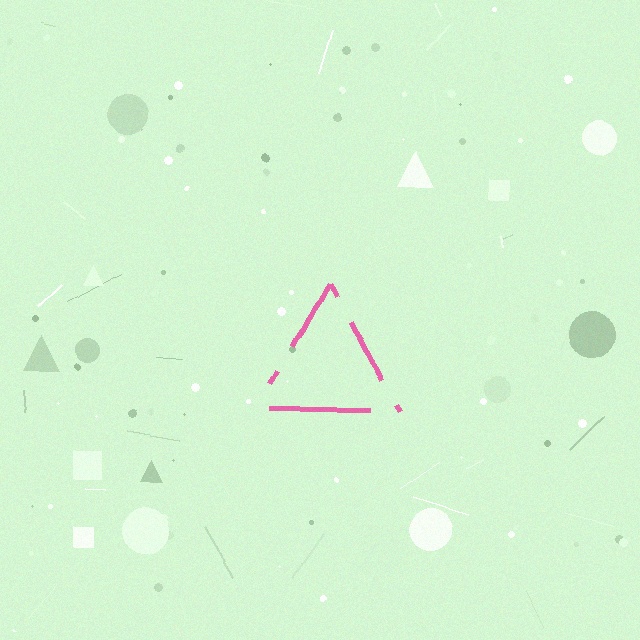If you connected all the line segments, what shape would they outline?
They would outline a triangle.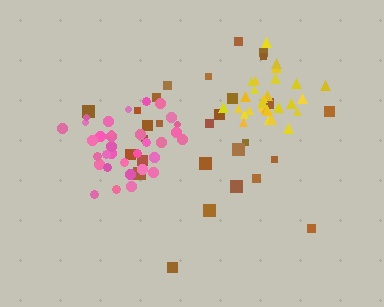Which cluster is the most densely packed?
Yellow.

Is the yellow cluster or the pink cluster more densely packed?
Yellow.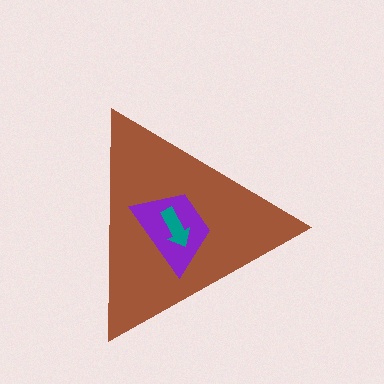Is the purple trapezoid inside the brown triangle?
Yes.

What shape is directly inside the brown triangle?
The purple trapezoid.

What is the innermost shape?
The teal arrow.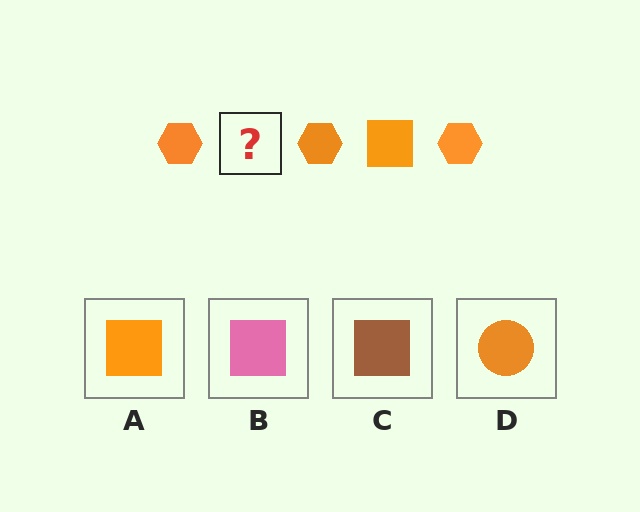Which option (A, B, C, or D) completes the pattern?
A.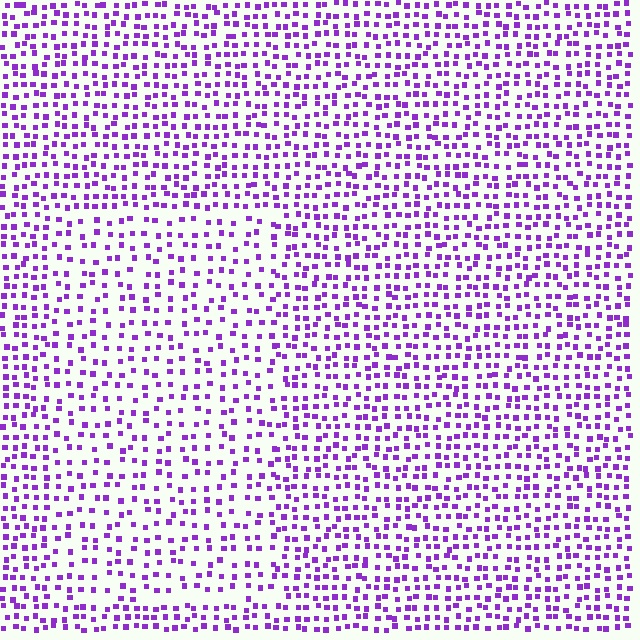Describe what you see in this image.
The image contains small purple elements arranged at two different densities. A rectangle-shaped region is visible where the elements are less densely packed than the surrounding area.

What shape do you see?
I see a rectangle.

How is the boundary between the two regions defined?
The boundary is defined by a change in element density (approximately 1.6x ratio). All elements are the same color, size, and shape.